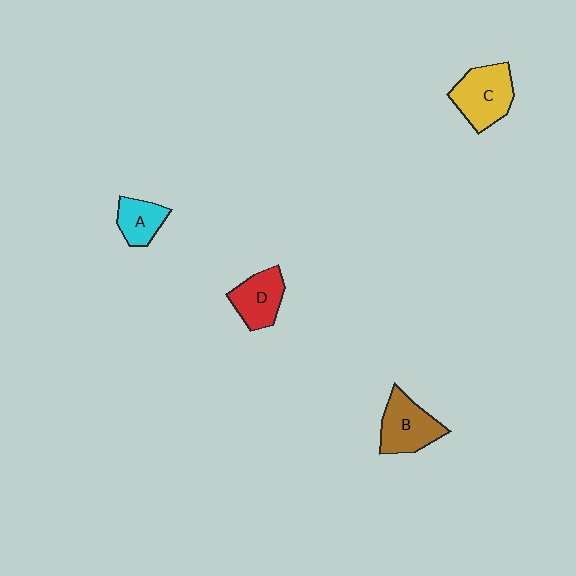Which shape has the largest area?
Shape C (yellow).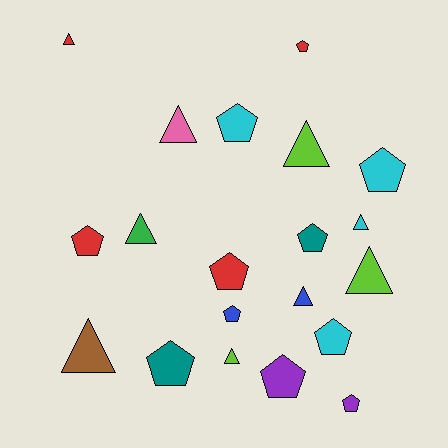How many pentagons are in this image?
There are 11 pentagons.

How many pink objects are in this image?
There is 1 pink object.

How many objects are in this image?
There are 20 objects.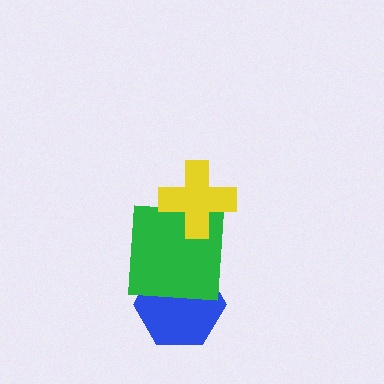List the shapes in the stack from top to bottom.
From top to bottom: the yellow cross, the green square, the blue hexagon.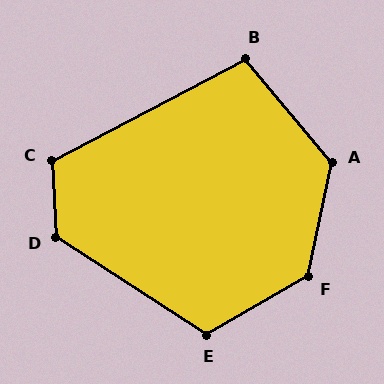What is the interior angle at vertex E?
Approximately 117 degrees (obtuse).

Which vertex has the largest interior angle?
F, at approximately 132 degrees.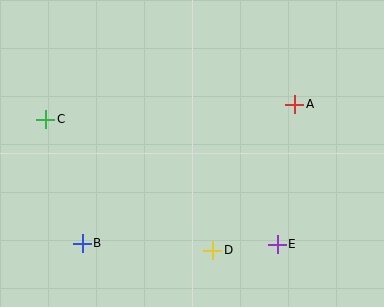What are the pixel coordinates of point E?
Point E is at (277, 244).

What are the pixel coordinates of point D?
Point D is at (213, 250).